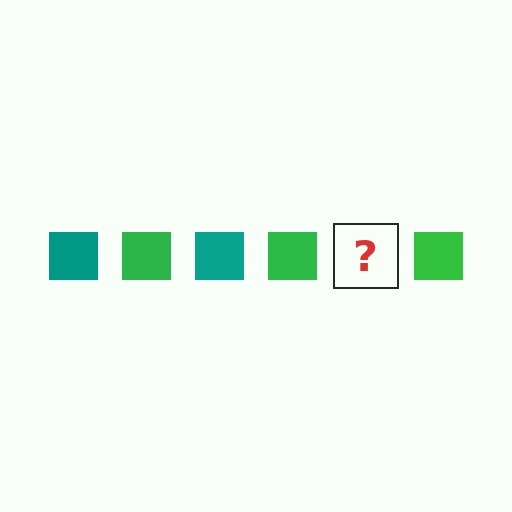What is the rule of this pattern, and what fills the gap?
The rule is that the pattern cycles through teal, green squares. The gap should be filled with a teal square.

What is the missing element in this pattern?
The missing element is a teal square.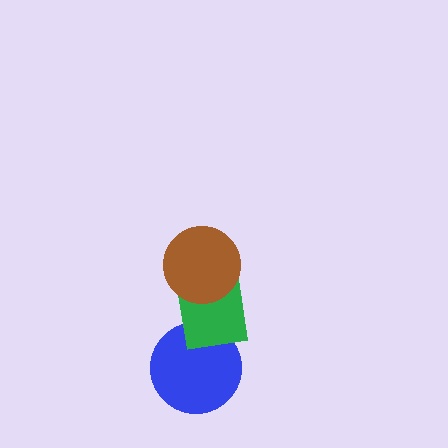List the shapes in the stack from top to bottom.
From top to bottom: the brown circle, the green square, the blue circle.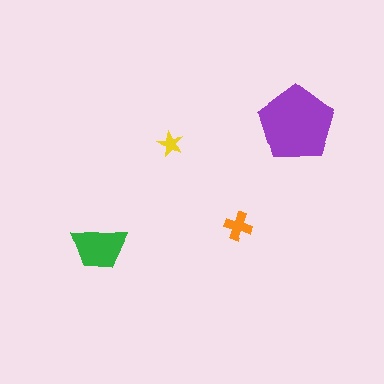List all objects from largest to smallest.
The purple pentagon, the green trapezoid, the orange cross, the yellow star.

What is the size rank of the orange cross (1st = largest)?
3rd.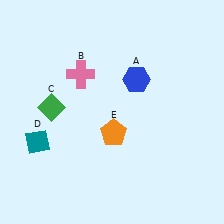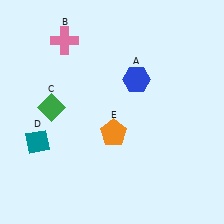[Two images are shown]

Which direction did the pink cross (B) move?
The pink cross (B) moved up.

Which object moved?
The pink cross (B) moved up.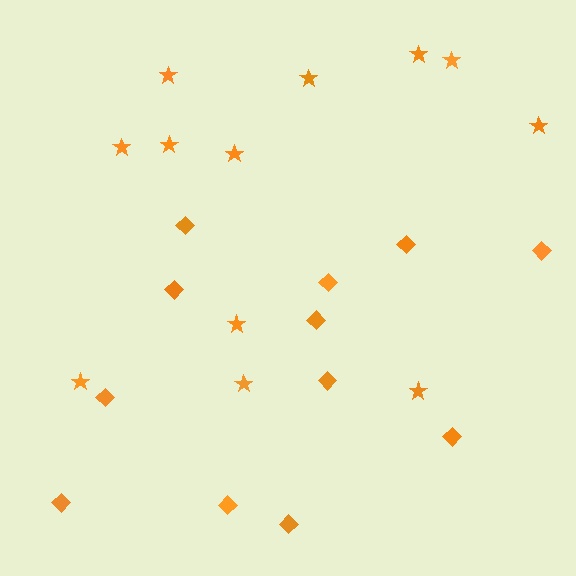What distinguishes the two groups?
There are 2 groups: one group of diamonds (12) and one group of stars (12).